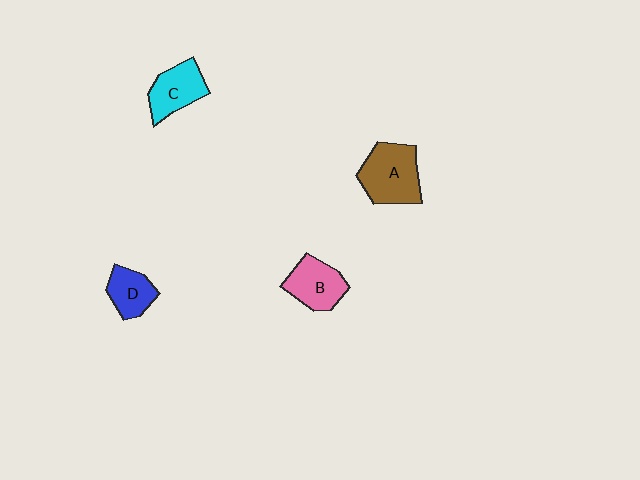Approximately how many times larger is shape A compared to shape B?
Approximately 1.3 times.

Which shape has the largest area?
Shape A (brown).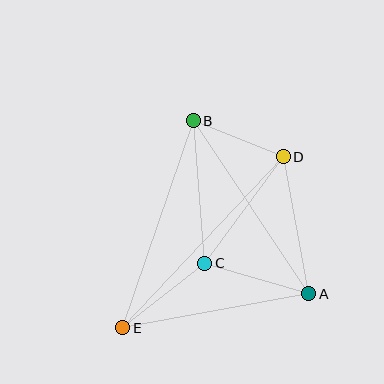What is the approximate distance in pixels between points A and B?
The distance between A and B is approximately 208 pixels.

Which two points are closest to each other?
Points B and D are closest to each other.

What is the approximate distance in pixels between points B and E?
The distance between B and E is approximately 219 pixels.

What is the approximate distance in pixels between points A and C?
The distance between A and C is approximately 109 pixels.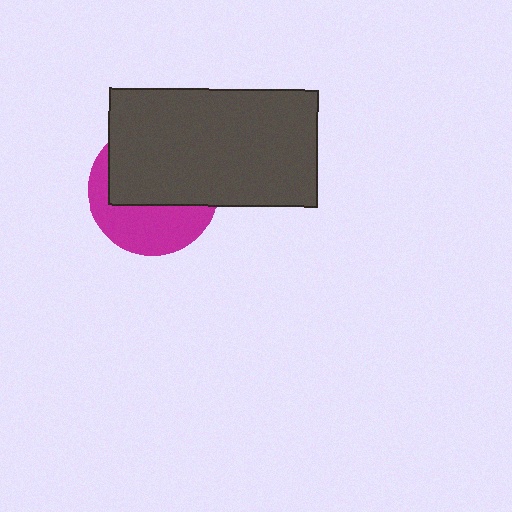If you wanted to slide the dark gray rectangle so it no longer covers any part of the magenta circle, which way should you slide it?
Slide it up — that is the most direct way to separate the two shapes.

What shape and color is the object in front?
The object in front is a dark gray rectangle.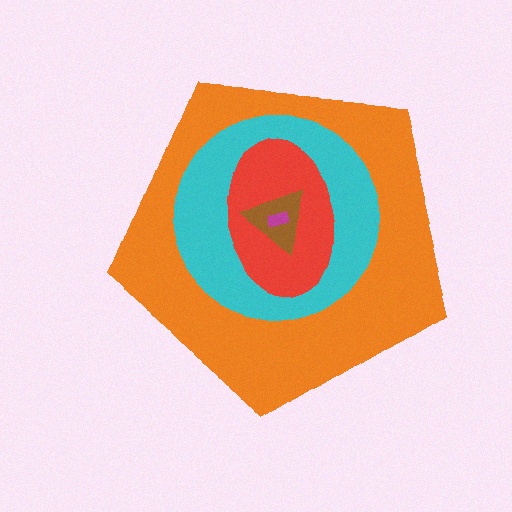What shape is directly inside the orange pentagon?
The cyan circle.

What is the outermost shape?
The orange pentagon.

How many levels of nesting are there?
5.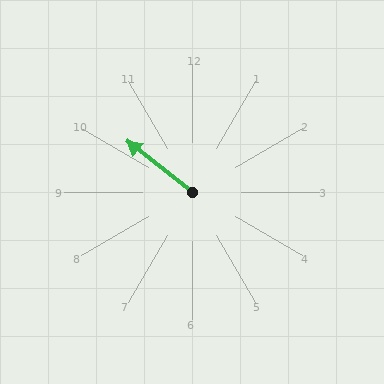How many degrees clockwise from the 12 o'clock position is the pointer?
Approximately 308 degrees.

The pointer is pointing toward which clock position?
Roughly 10 o'clock.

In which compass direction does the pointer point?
Northwest.